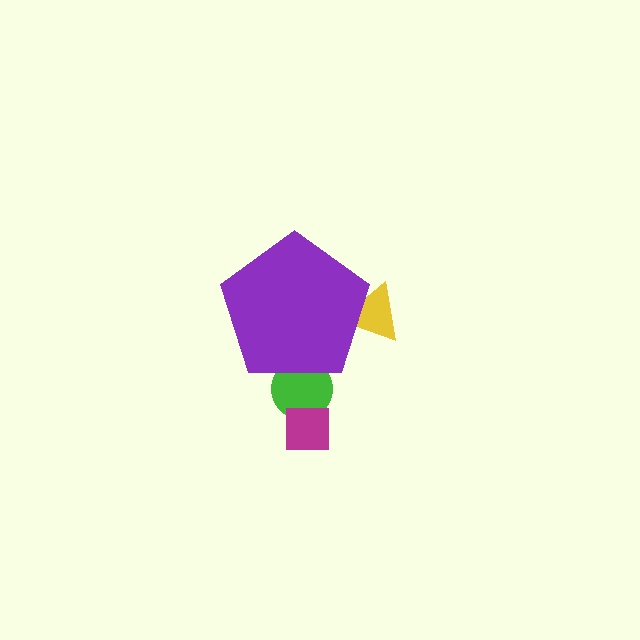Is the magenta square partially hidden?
No, the magenta square is fully visible.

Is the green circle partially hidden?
Yes, the green circle is partially hidden behind the purple pentagon.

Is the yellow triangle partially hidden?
Yes, the yellow triangle is partially hidden behind the purple pentagon.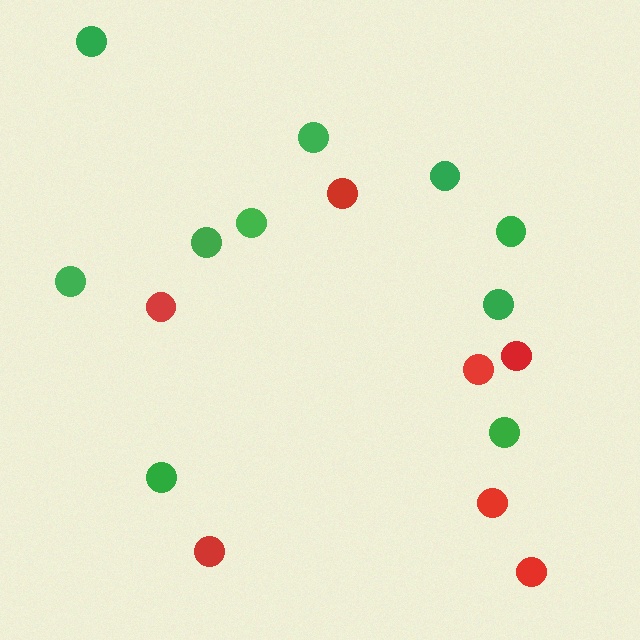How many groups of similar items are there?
There are 2 groups: one group of green circles (10) and one group of red circles (7).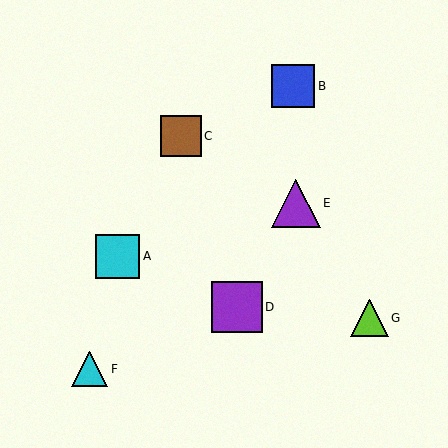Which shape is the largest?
The purple square (labeled D) is the largest.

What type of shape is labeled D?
Shape D is a purple square.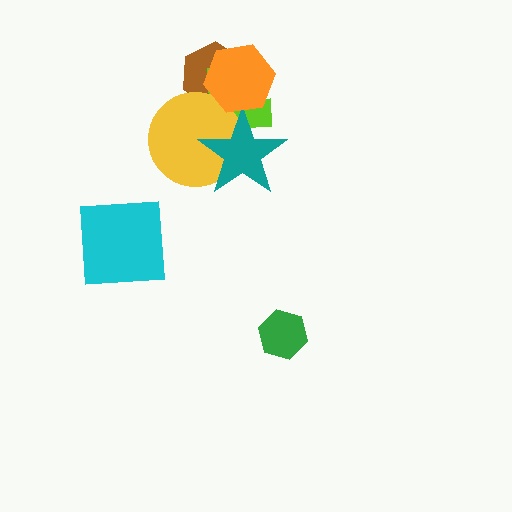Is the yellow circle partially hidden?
Yes, it is partially covered by another shape.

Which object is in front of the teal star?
The orange hexagon is in front of the teal star.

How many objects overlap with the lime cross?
4 objects overlap with the lime cross.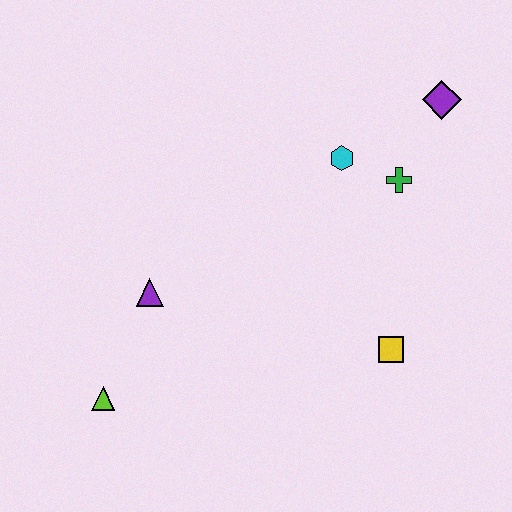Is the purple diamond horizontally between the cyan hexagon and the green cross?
No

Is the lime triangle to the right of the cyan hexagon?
No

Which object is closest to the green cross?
The cyan hexagon is closest to the green cross.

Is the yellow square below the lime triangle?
No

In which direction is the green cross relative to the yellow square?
The green cross is above the yellow square.